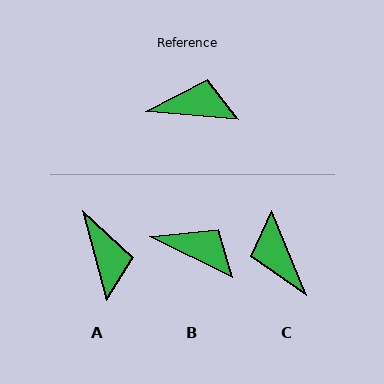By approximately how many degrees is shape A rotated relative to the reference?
Approximately 70 degrees clockwise.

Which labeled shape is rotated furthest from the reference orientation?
C, about 117 degrees away.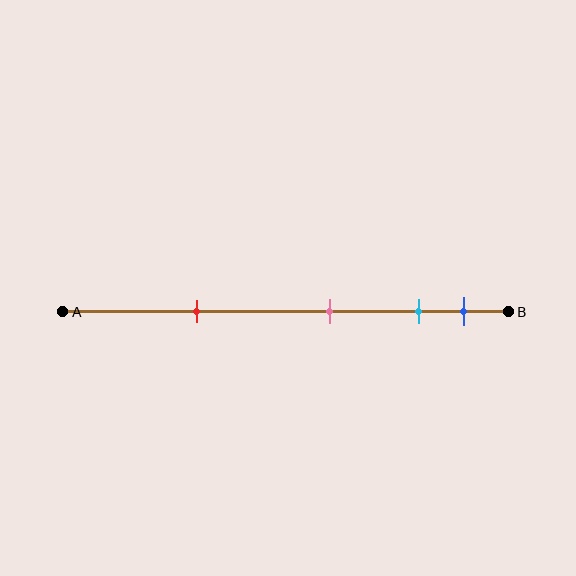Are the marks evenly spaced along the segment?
No, the marks are not evenly spaced.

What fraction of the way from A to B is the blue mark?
The blue mark is approximately 90% (0.9) of the way from A to B.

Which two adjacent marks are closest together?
The cyan and blue marks are the closest adjacent pair.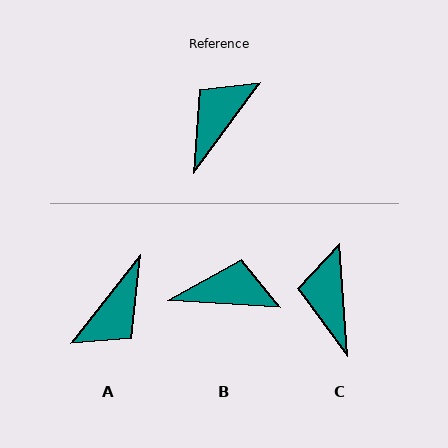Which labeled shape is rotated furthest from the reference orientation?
A, about 178 degrees away.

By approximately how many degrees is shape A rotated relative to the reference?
Approximately 178 degrees counter-clockwise.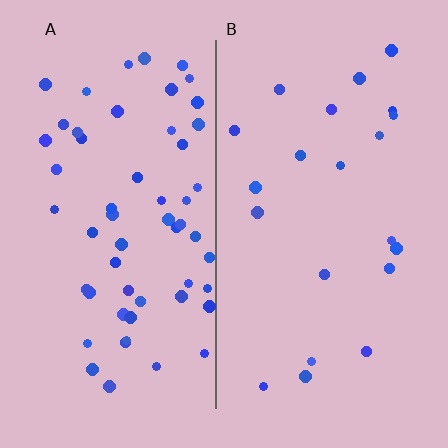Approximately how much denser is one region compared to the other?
Approximately 2.7× — region A over region B.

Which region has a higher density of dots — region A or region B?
A (the left).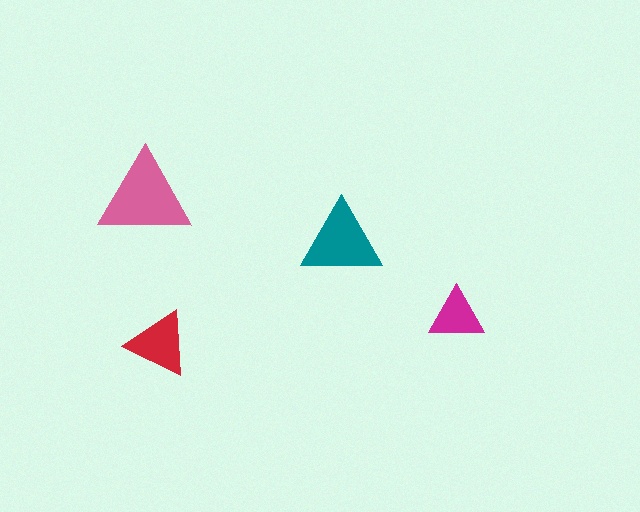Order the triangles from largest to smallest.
the pink one, the teal one, the red one, the magenta one.